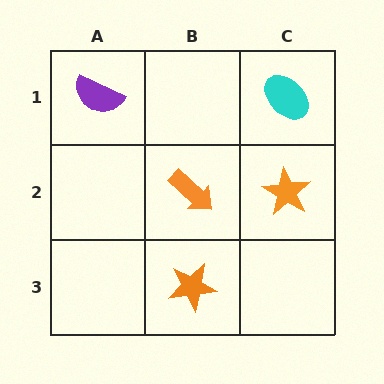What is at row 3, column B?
An orange star.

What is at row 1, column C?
A cyan ellipse.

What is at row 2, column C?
An orange star.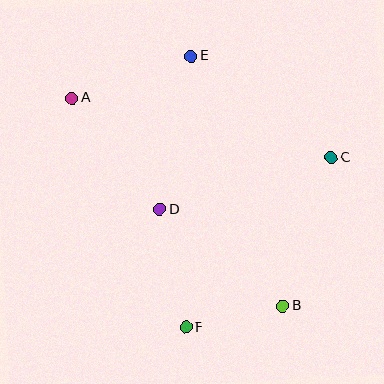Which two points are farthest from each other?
Points A and B are farthest from each other.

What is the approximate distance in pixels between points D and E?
The distance between D and E is approximately 156 pixels.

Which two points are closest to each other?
Points B and F are closest to each other.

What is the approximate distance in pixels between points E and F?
The distance between E and F is approximately 271 pixels.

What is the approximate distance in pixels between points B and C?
The distance between B and C is approximately 156 pixels.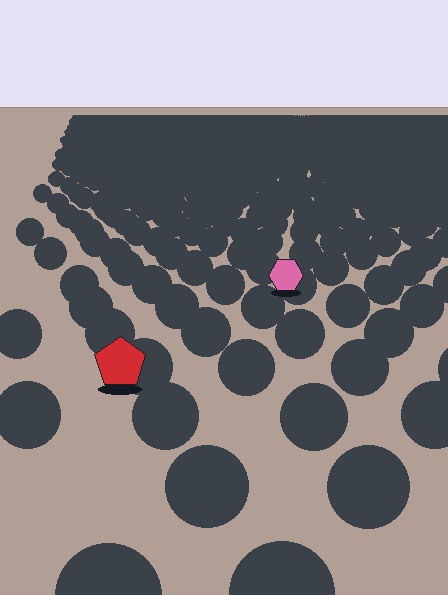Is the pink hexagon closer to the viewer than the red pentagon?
No. The red pentagon is closer — you can tell from the texture gradient: the ground texture is coarser near it.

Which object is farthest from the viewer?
The pink hexagon is farthest from the viewer. It appears smaller and the ground texture around it is denser.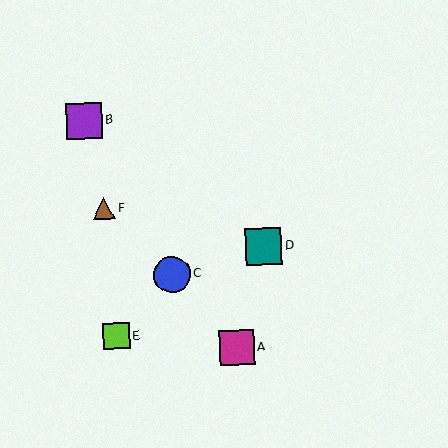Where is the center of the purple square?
The center of the purple square is at (84, 121).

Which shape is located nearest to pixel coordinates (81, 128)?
The purple square (labeled B) at (84, 121) is nearest to that location.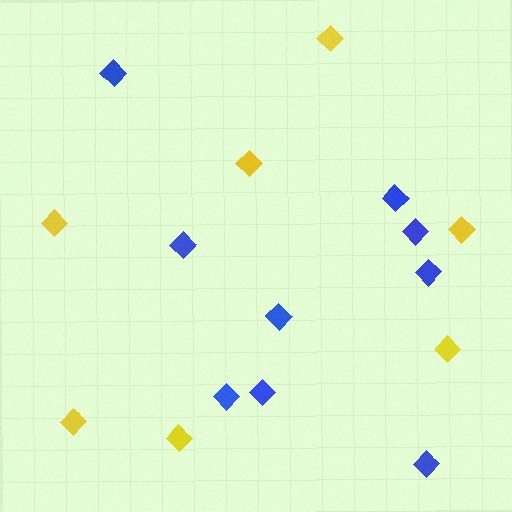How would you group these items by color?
There are 2 groups: one group of blue diamonds (9) and one group of yellow diamonds (7).